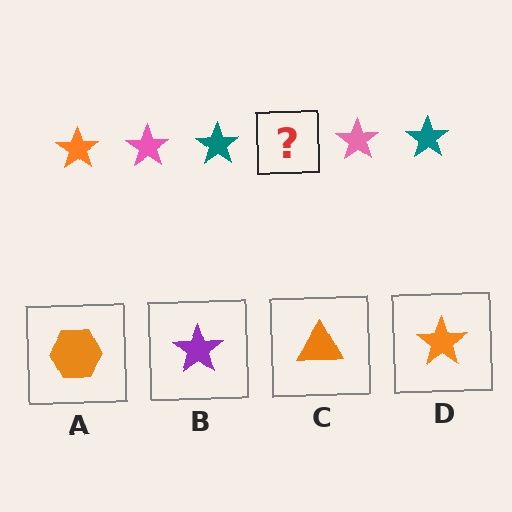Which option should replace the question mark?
Option D.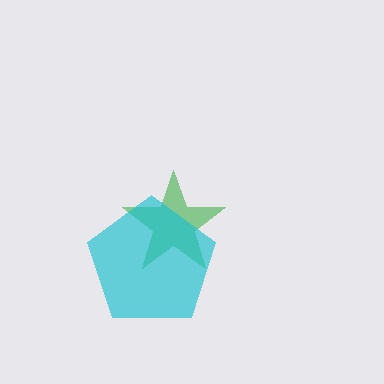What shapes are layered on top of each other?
The layered shapes are: a green star, a cyan pentagon.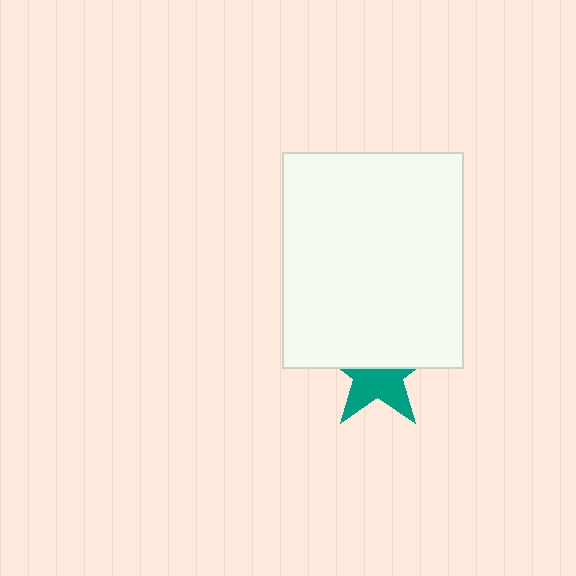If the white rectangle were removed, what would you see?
You would see the complete teal star.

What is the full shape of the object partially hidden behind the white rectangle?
The partially hidden object is a teal star.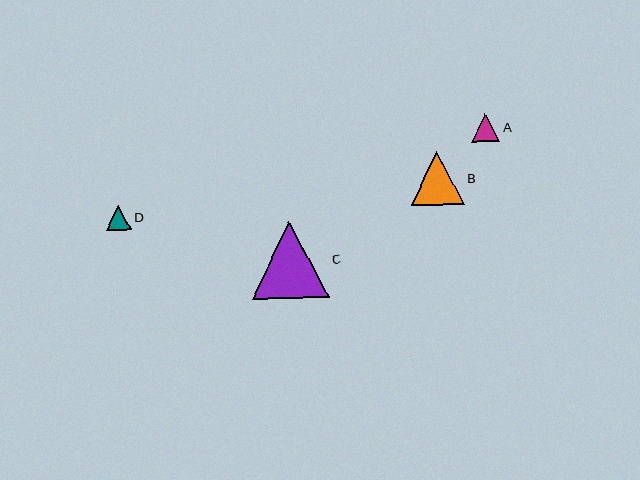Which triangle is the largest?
Triangle C is the largest with a size of approximately 77 pixels.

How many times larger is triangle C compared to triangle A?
Triangle C is approximately 2.8 times the size of triangle A.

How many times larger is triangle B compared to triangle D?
Triangle B is approximately 2.1 times the size of triangle D.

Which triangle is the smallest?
Triangle D is the smallest with a size of approximately 25 pixels.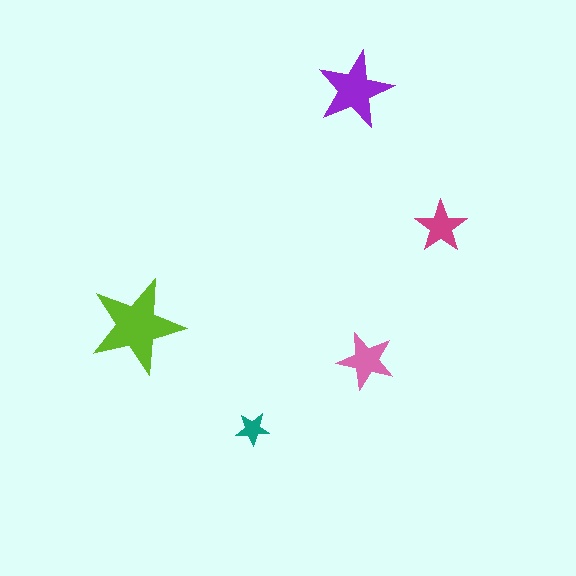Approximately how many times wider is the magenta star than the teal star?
About 1.5 times wider.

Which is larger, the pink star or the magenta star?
The pink one.